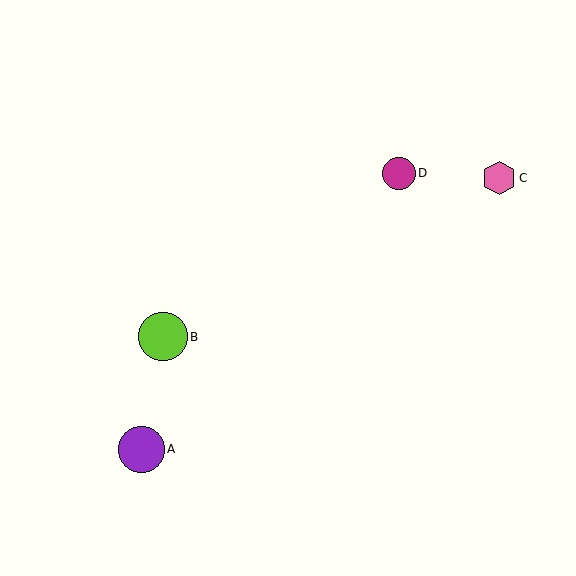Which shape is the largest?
The lime circle (labeled B) is the largest.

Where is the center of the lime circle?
The center of the lime circle is at (163, 337).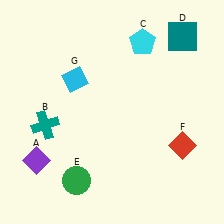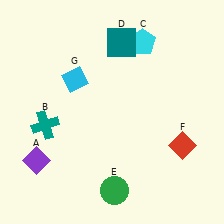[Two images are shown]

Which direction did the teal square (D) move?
The teal square (D) moved left.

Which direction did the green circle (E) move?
The green circle (E) moved right.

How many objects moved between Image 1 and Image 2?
2 objects moved between the two images.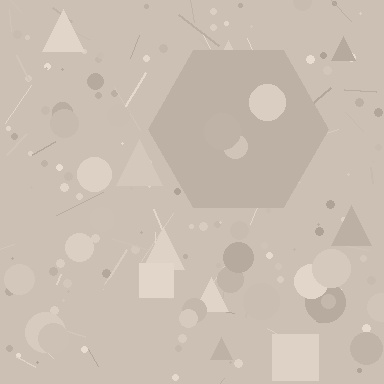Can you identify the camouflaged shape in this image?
The camouflaged shape is a hexagon.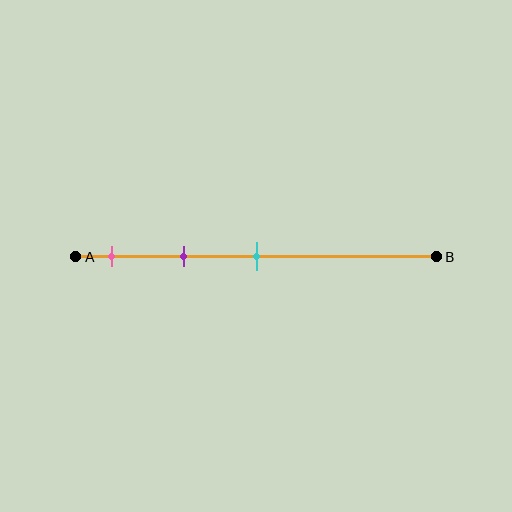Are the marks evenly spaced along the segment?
Yes, the marks are approximately evenly spaced.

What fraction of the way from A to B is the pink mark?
The pink mark is approximately 10% (0.1) of the way from A to B.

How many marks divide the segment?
There are 3 marks dividing the segment.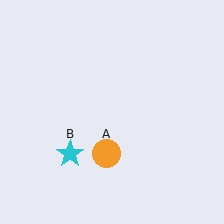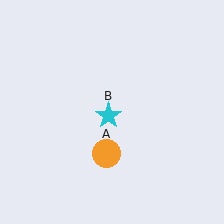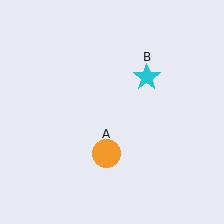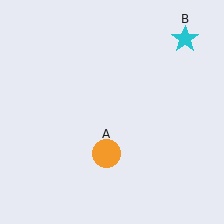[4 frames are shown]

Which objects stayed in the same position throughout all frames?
Orange circle (object A) remained stationary.